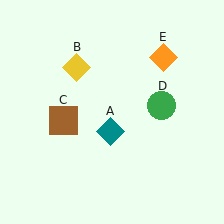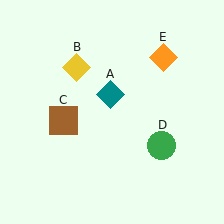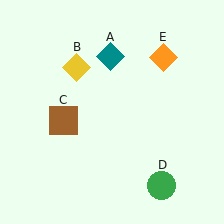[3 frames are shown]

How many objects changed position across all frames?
2 objects changed position: teal diamond (object A), green circle (object D).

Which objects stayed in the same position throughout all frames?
Yellow diamond (object B) and brown square (object C) and orange diamond (object E) remained stationary.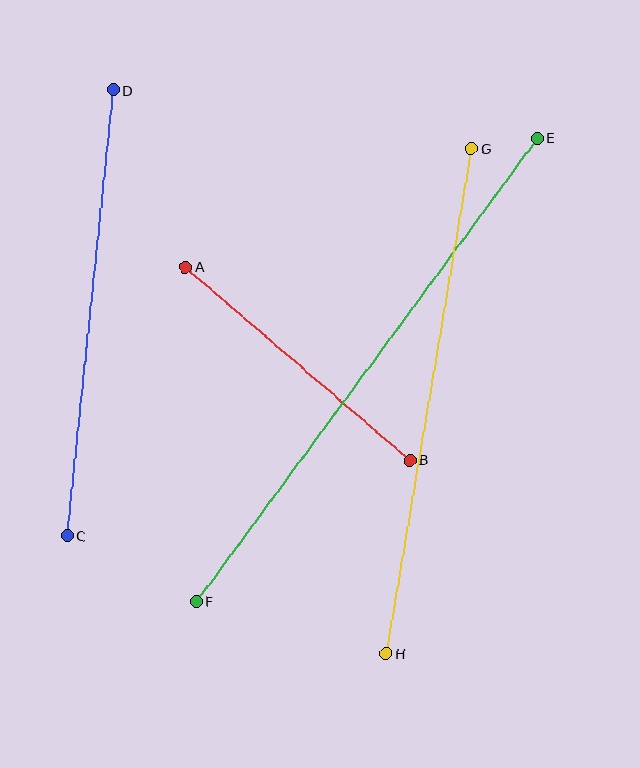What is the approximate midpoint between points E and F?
The midpoint is at approximately (367, 370) pixels.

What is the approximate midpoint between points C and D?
The midpoint is at approximately (90, 313) pixels.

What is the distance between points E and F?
The distance is approximately 575 pixels.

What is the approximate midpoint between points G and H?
The midpoint is at approximately (429, 401) pixels.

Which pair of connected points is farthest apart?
Points E and F are farthest apart.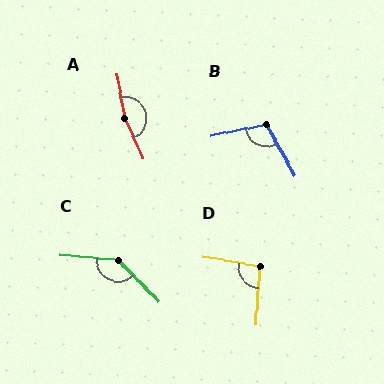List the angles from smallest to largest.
D (95°), B (108°), C (139°), A (166°).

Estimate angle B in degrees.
Approximately 108 degrees.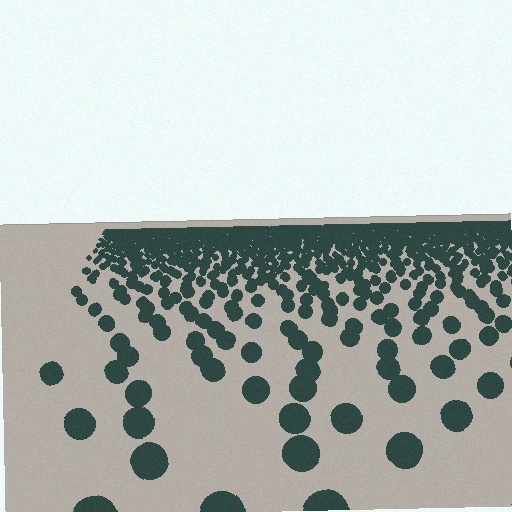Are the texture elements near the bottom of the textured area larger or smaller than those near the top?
Larger. Near the bottom, elements are closer to the viewer and appear at a bigger on-screen size.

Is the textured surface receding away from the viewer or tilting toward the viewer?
The surface is receding away from the viewer. Texture elements get smaller and denser toward the top.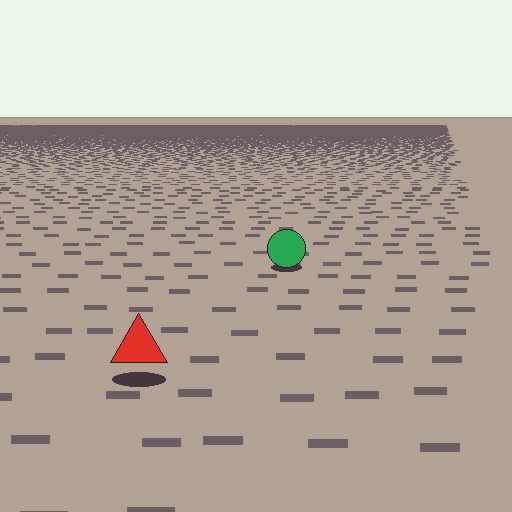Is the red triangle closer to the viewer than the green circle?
Yes. The red triangle is closer — you can tell from the texture gradient: the ground texture is coarser near it.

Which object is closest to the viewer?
The red triangle is closest. The texture marks near it are larger and more spread out.